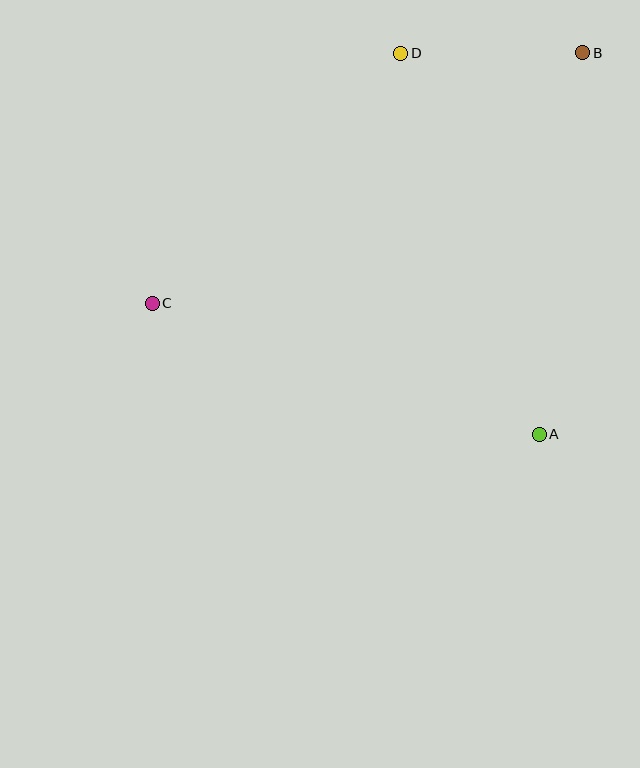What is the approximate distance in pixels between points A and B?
The distance between A and B is approximately 384 pixels.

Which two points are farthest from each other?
Points B and C are farthest from each other.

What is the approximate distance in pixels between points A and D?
The distance between A and D is approximately 406 pixels.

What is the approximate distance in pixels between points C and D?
The distance between C and D is approximately 353 pixels.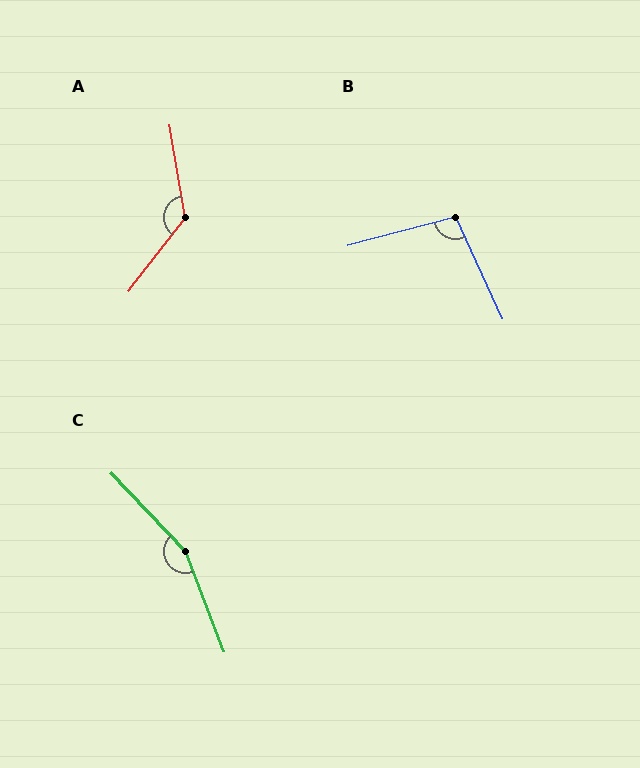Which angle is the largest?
C, at approximately 157 degrees.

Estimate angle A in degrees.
Approximately 133 degrees.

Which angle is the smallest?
B, at approximately 100 degrees.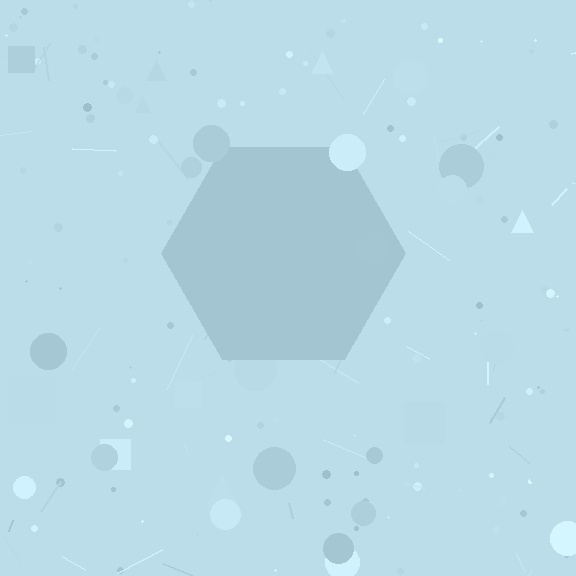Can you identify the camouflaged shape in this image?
The camouflaged shape is a hexagon.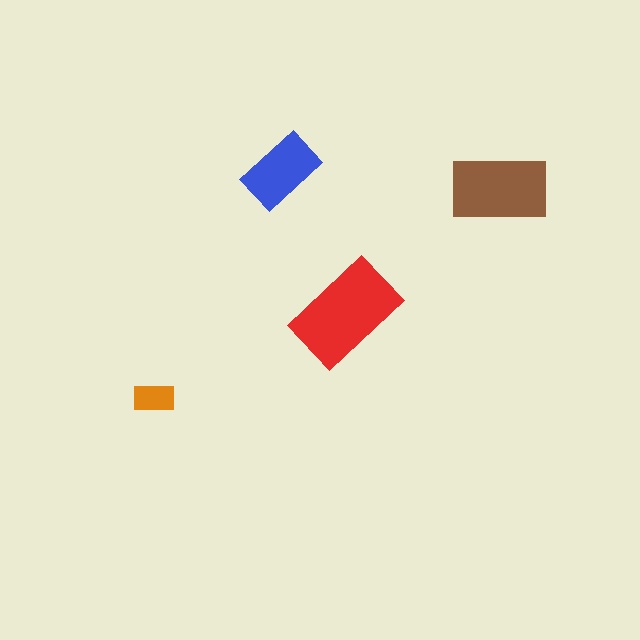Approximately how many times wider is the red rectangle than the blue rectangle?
About 1.5 times wider.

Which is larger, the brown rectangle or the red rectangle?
The red one.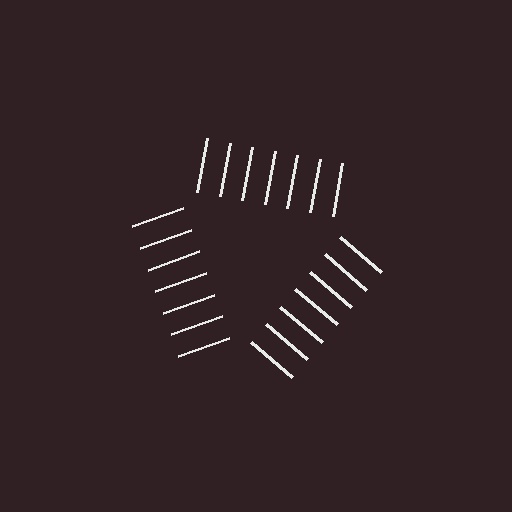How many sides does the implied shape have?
3 sides — the line-ends trace a triangle.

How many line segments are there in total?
21 — 7 along each of the 3 edges.